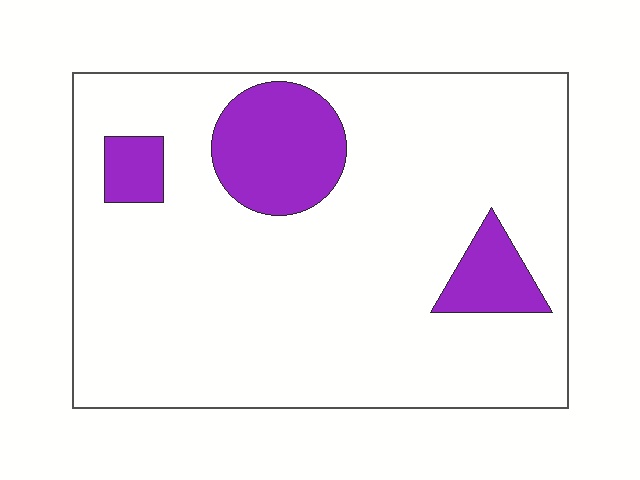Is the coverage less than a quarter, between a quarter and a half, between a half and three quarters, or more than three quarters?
Less than a quarter.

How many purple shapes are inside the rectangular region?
3.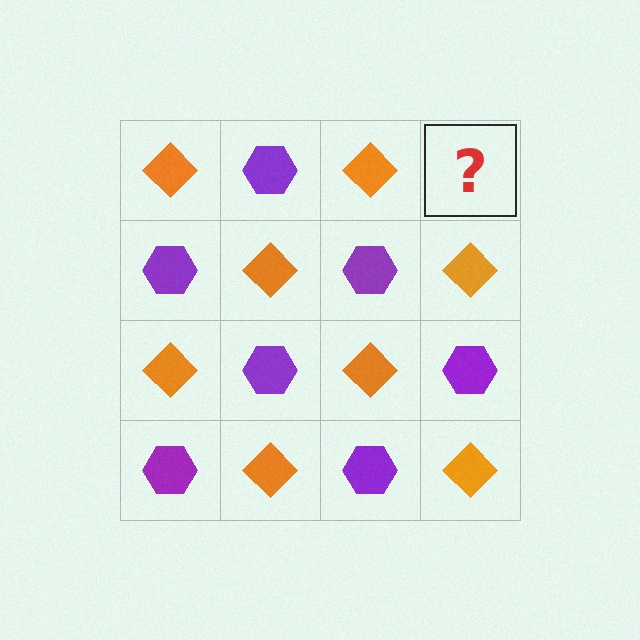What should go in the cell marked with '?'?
The missing cell should contain a purple hexagon.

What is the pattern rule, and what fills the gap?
The rule is that it alternates orange diamond and purple hexagon in a checkerboard pattern. The gap should be filled with a purple hexagon.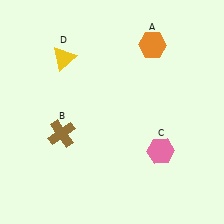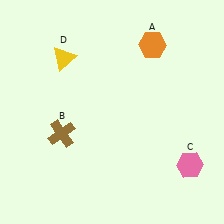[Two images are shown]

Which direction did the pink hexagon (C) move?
The pink hexagon (C) moved right.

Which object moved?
The pink hexagon (C) moved right.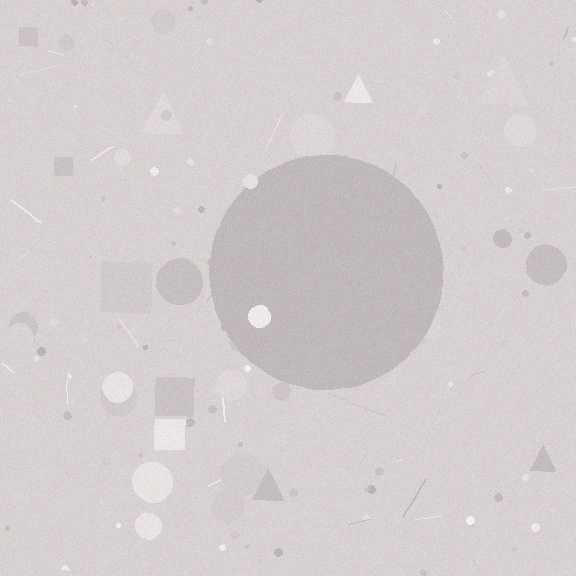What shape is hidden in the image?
A circle is hidden in the image.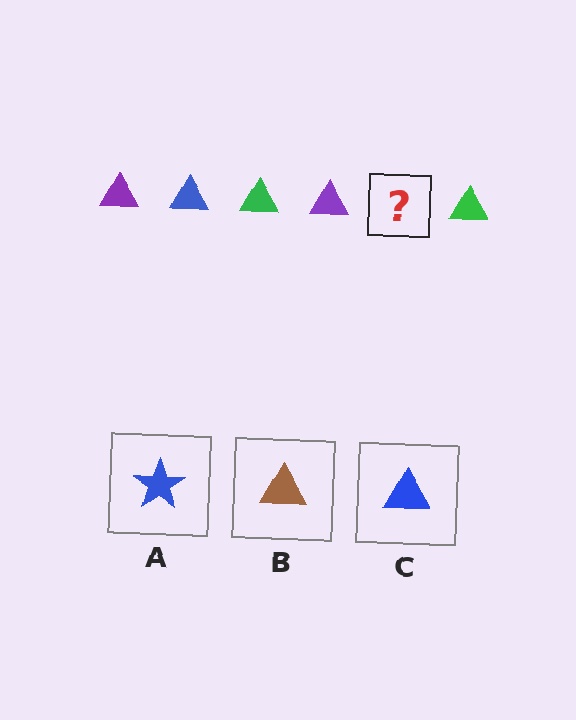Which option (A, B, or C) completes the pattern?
C.